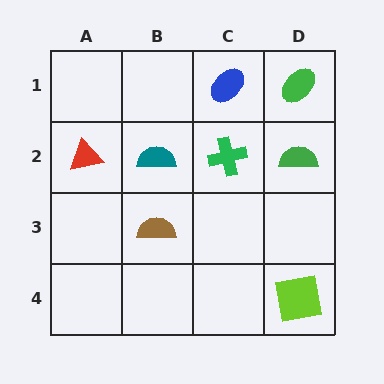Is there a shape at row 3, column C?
No, that cell is empty.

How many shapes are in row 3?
1 shape.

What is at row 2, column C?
A green cross.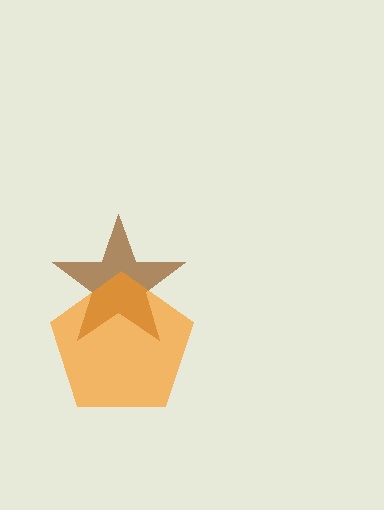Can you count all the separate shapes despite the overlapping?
Yes, there are 2 separate shapes.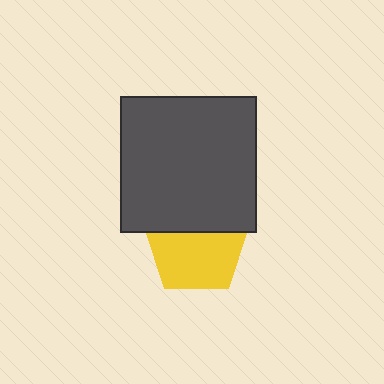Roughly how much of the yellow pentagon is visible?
About half of it is visible (roughly 64%).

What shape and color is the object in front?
The object in front is a dark gray square.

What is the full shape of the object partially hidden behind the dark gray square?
The partially hidden object is a yellow pentagon.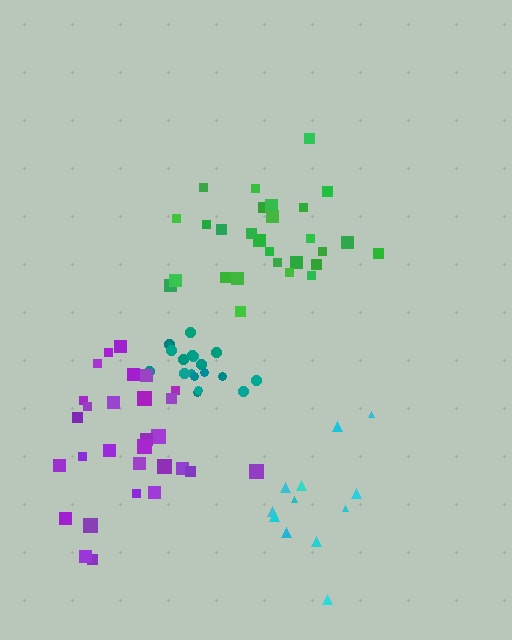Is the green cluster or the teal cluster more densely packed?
Teal.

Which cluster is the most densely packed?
Teal.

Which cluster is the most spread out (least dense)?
Cyan.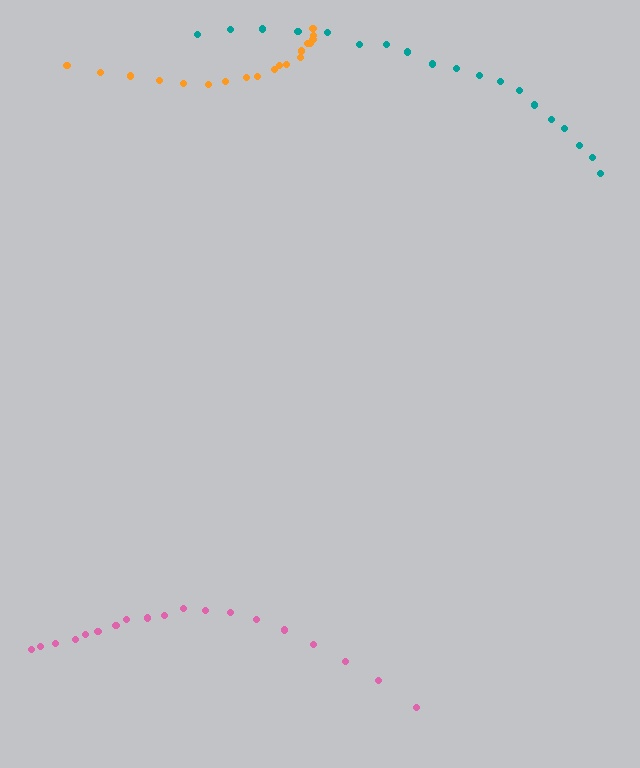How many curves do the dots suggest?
There are 3 distinct paths.